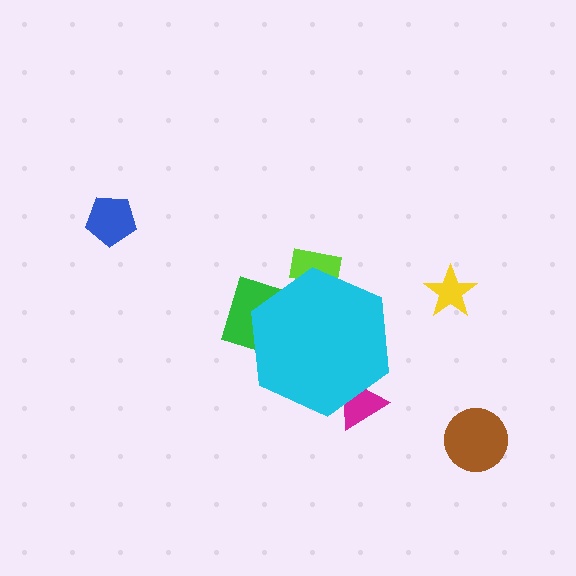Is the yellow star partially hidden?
No, the yellow star is fully visible.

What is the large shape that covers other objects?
A cyan hexagon.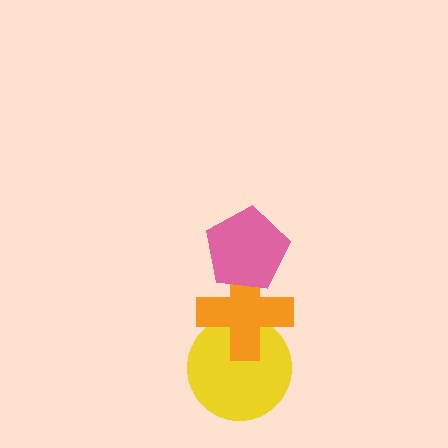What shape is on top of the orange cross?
The pink pentagon is on top of the orange cross.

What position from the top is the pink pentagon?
The pink pentagon is 1st from the top.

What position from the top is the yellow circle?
The yellow circle is 3rd from the top.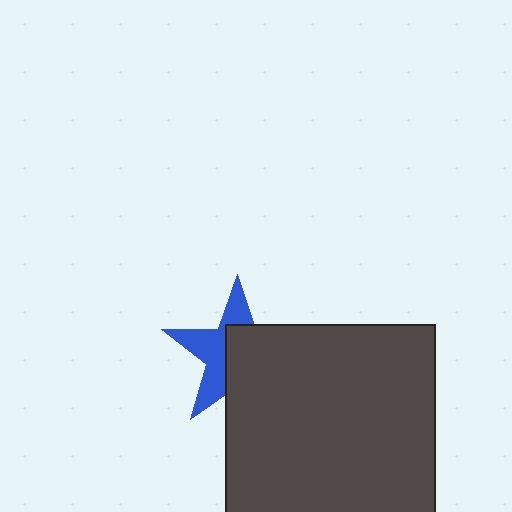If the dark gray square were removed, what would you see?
You would see the complete blue star.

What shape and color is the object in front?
The object in front is a dark gray square.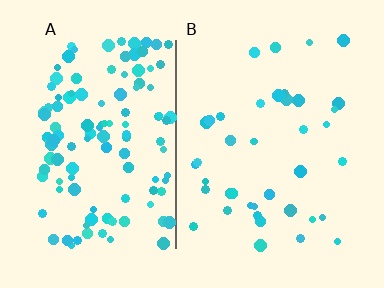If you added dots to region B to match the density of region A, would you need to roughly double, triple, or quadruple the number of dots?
Approximately triple.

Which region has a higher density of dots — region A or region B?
A (the left).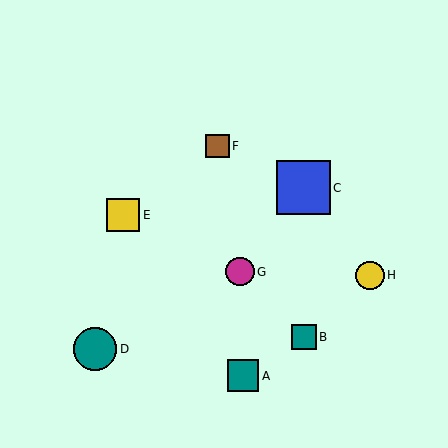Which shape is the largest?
The blue square (labeled C) is the largest.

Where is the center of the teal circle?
The center of the teal circle is at (95, 349).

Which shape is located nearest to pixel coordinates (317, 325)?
The teal square (labeled B) at (304, 337) is nearest to that location.